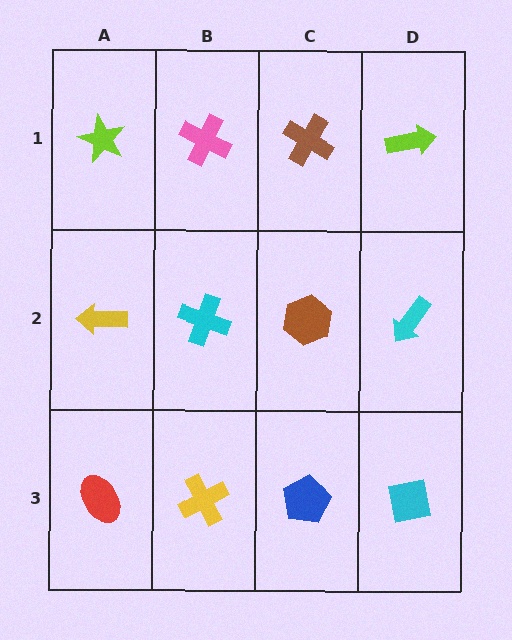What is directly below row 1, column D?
A cyan arrow.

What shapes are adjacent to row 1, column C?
A brown hexagon (row 2, column C), a pink cross (row 1, column B), a lime arrow (row 1, column D).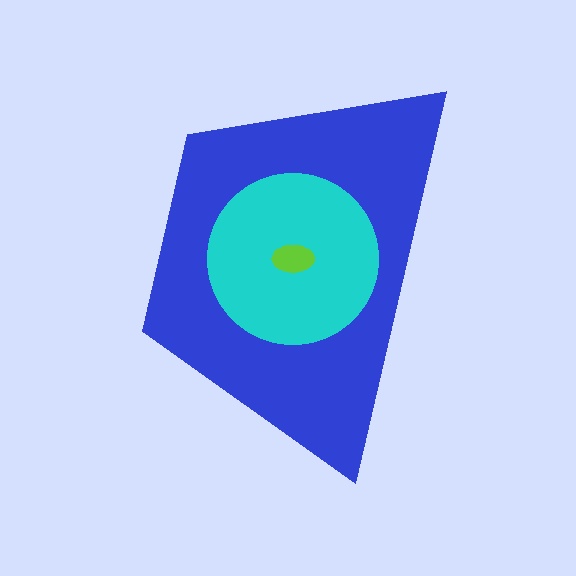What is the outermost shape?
The blue trapezoid.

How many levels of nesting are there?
3.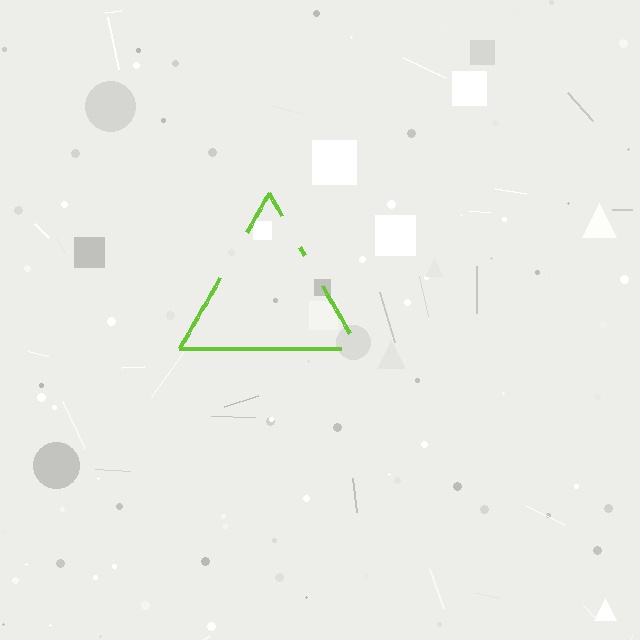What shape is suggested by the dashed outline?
The dashed outline suggests a triangle.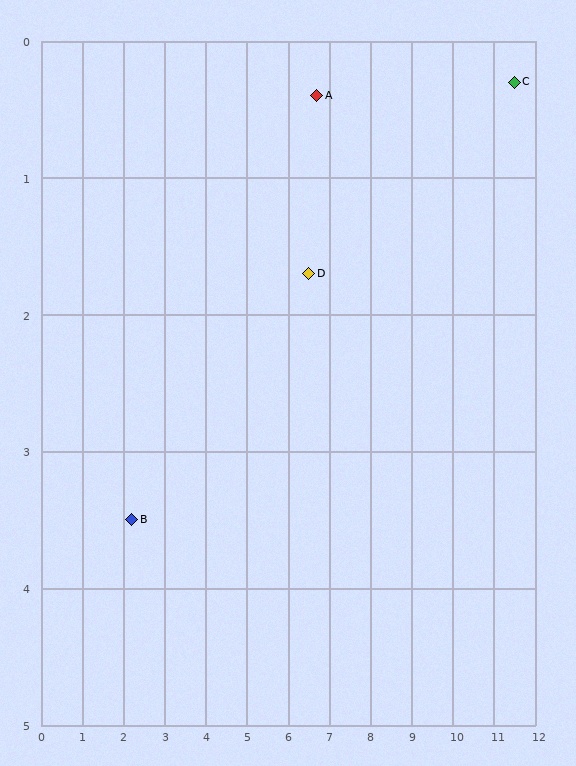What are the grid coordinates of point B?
Point B is at approximately (2.2, 3.5).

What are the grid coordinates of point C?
Point C is at approximately (11.5, 0.3).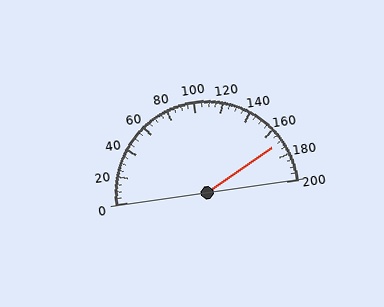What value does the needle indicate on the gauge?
The needle indicates approximately 170.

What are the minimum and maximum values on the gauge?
The gauge ranges from 0 to 200.